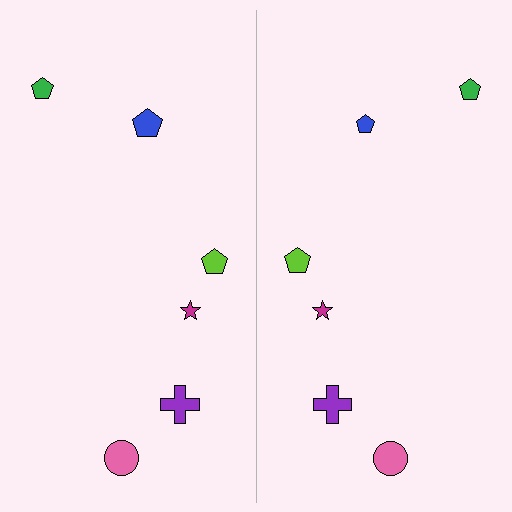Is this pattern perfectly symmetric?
No, the pattern is not perfectly symmetric. The blue pentagon on the right side has a different size than its mirror counterpart.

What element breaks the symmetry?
The blue pentagon on the right side has a different size than its mirror counterpart.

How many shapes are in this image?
There are 12 shapes in this image.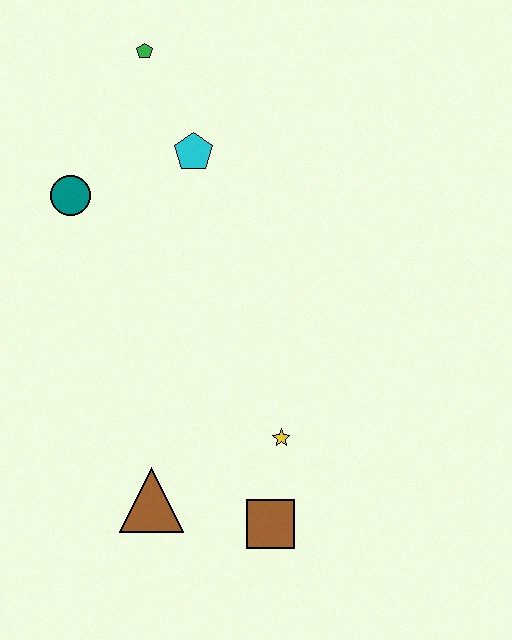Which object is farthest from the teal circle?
The brown square is farthest from the teal circle.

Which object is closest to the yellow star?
The brown square is closest to the yellow star.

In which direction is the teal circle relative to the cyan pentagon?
The teal circle is to the left of the cyan pentagon.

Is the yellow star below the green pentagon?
Yes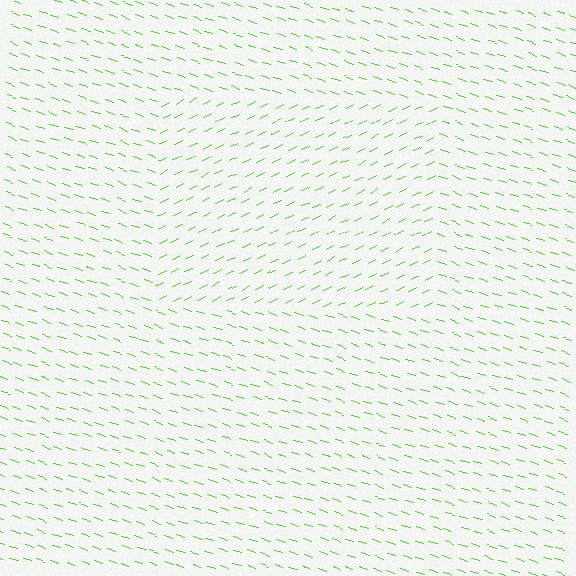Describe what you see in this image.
The image is filled with small lime line segments. A rectangle region in the image has lines oriented differently from the surrounding lines, creating a visible texture boundary.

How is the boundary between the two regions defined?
The boundary is defined purely by a change in line orientation (approximately 45 degrees difference). All lines are the same color and thickness.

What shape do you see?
I see a rectangle.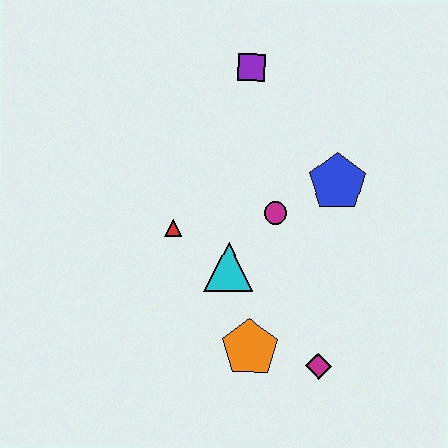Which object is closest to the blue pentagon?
The magenta circle is closest to the blue pentagon.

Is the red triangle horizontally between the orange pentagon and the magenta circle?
No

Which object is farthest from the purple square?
The magenta diamond is farthest from the purple square.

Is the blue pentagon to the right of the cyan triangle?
Yes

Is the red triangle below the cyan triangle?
No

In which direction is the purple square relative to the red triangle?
The purple square is above the red triangle.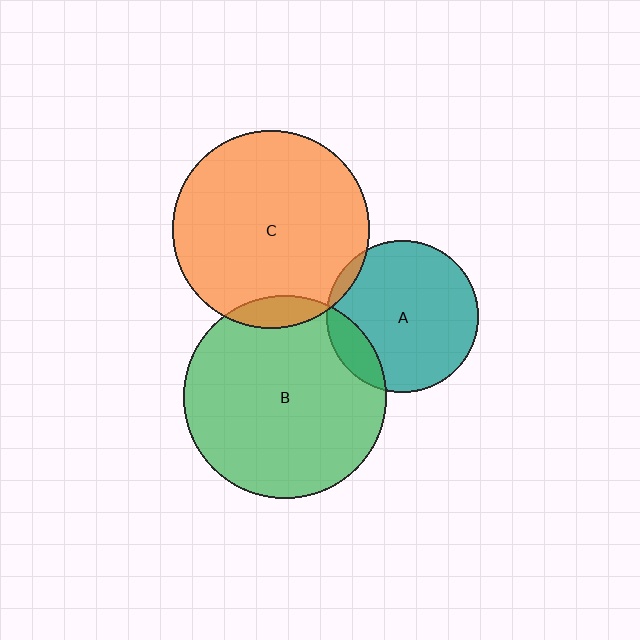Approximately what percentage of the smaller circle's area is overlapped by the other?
Approximately 10%.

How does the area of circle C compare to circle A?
Approximately 1.7 times.